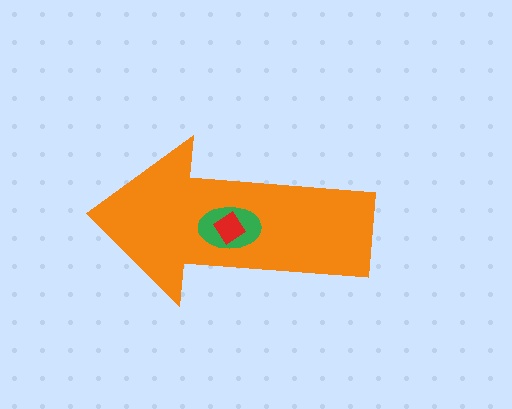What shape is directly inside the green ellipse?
The red diamond.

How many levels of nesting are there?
3.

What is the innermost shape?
The red diamond.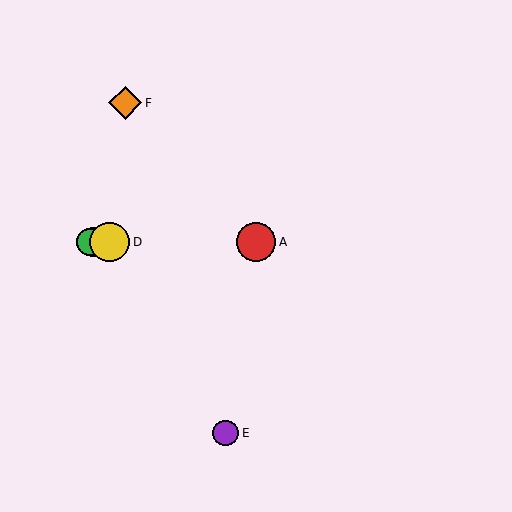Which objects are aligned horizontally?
Objects A, B, C, D are aligned horizontally.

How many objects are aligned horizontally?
4 objects (A, B, C, D) are aligned horizontally.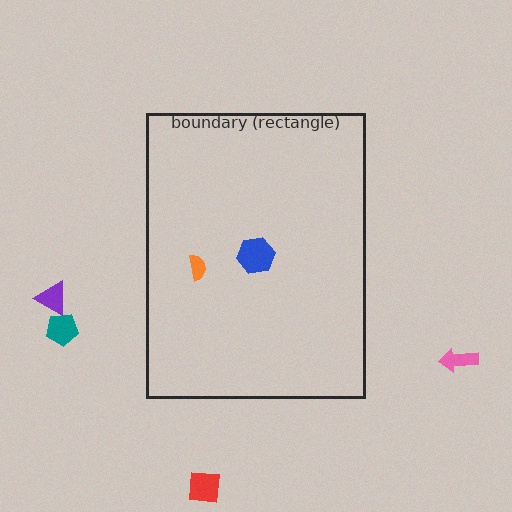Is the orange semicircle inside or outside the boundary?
Inside.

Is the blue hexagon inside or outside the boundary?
Inside.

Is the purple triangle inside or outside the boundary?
Outside.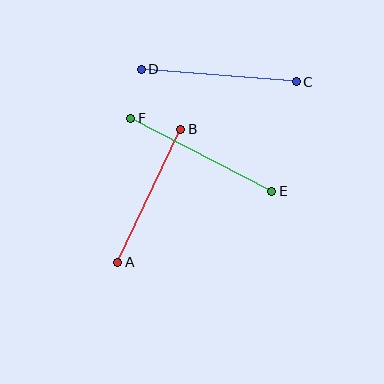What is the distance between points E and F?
The distance is approximately 159 pixels.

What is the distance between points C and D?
The distance is approximately 155 pixels.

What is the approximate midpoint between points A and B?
The midpoint is at approximately (149, 196) pixels.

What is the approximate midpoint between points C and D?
The midpoint is at approximately (219, 76) pixels.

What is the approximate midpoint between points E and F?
The midpoint is at approximately (201, 155) pixels.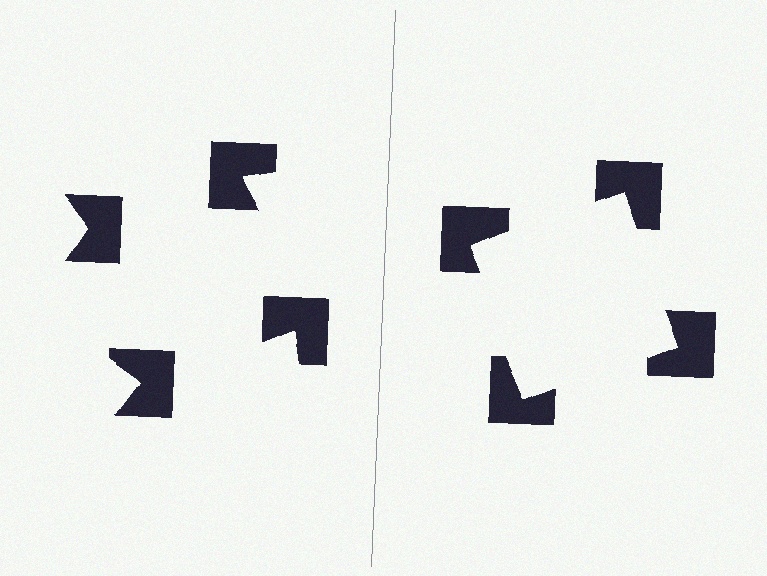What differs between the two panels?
The notched squares are positioned identically on both sides; only the wedge orientations differ. On the right they align to a square; on the left they are misaligned.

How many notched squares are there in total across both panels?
8 — 4 on each side.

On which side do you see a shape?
An illusory square appears on the right side. On the left side the wedge cuts are rotated, so no coherent shape forms.